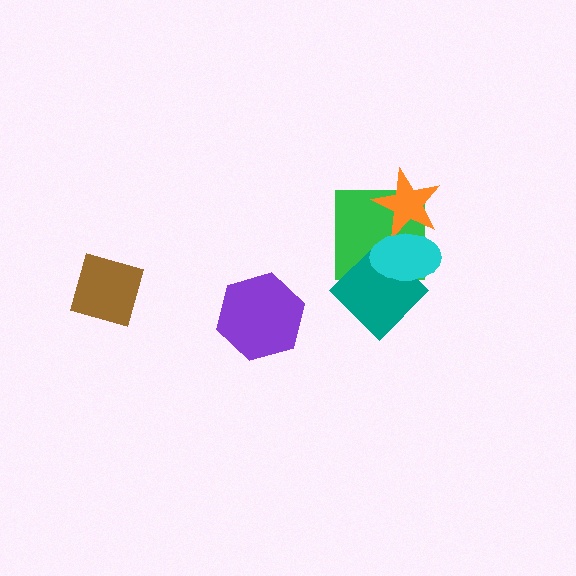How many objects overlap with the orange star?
2 objects overlap with the orange star.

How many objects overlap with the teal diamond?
2 objects overlap with the teal diamond.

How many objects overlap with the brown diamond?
0 objects overlap with the brown diamond.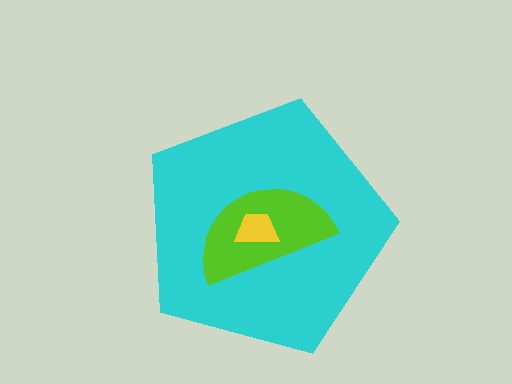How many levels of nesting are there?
3.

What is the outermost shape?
The cyan pentagon.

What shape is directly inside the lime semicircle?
The yellow trapezoid.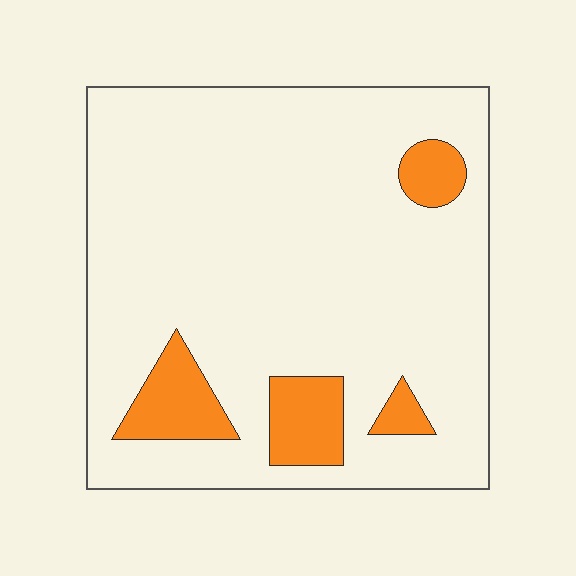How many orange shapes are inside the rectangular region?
4.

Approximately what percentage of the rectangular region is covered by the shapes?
Approximately 10%.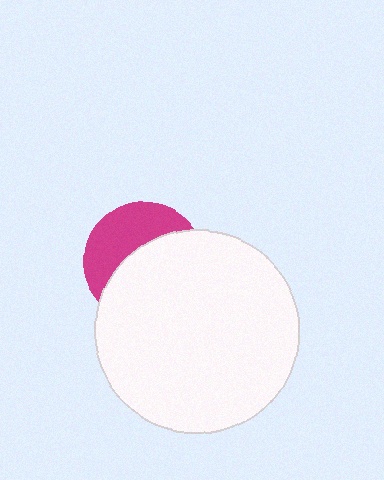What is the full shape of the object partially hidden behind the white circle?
The partially hidden object is a magenta circle.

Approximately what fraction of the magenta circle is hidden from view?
Roughly 59% of the magenta circle is hidden behind the white circle.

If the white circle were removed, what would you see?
You would see the complete magenta circle.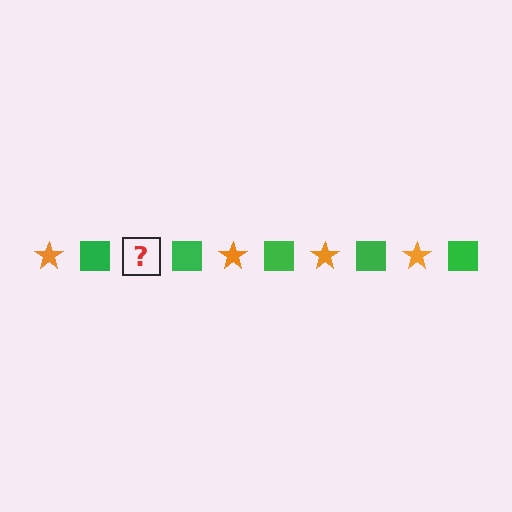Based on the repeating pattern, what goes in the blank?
The blank should be an orange star.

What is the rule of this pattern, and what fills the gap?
The rule is that the pattern alternates between orange star and green square. The gap should be filled with an orange star.